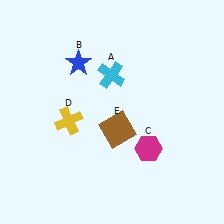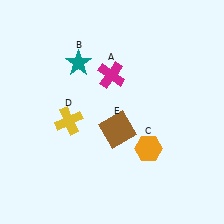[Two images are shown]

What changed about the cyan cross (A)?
In Image 1, A is cyan. In Image 2, it changed to magenta.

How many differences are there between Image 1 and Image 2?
There are 3 differences between the two images.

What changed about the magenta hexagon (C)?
In Image 1, C is magenta. In Image 2, it changed to orange.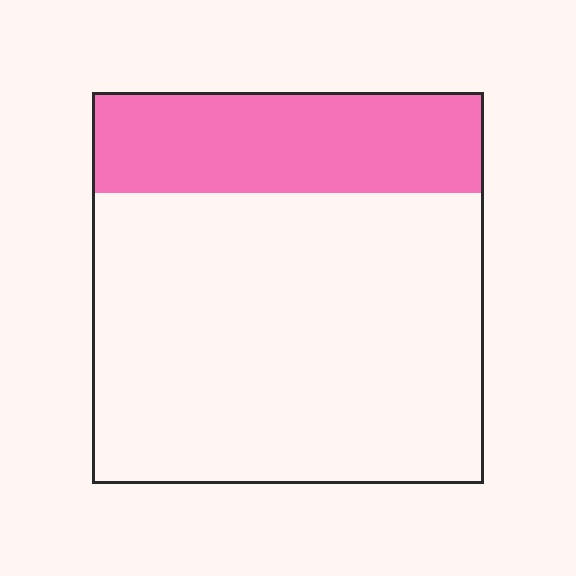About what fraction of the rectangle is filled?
About one quarter (1/4).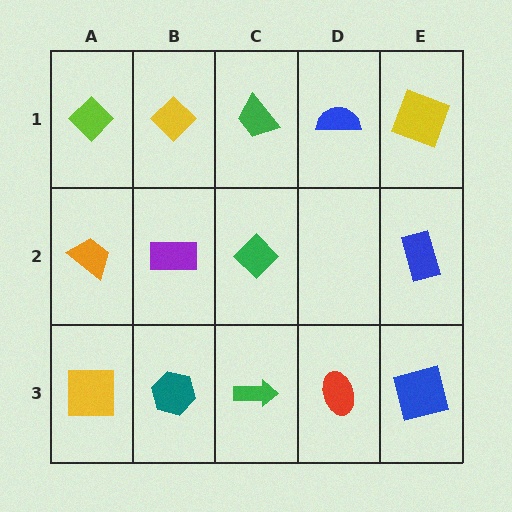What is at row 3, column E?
A blue square.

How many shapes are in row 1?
5 shapes.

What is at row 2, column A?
An orange trapezoid.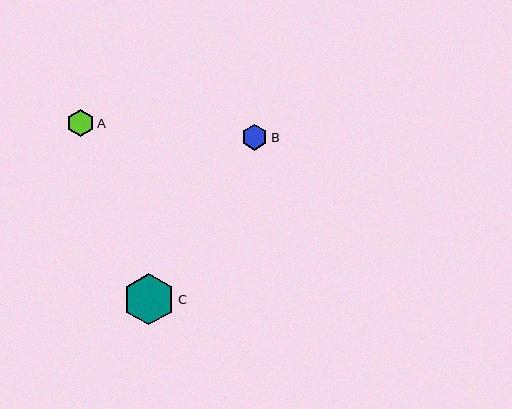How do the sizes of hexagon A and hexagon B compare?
Hexagon A and hexagon B are approximately the same size.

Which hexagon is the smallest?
Hexagon B is the smallest with a size of approximately 26 pixels.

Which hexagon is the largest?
Hexagon C is the largest with a size of approximately 51 pixels.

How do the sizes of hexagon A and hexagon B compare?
Hexagon A and hexagon B are approximately the same size.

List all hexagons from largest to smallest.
From largest to smallest: C, A, B.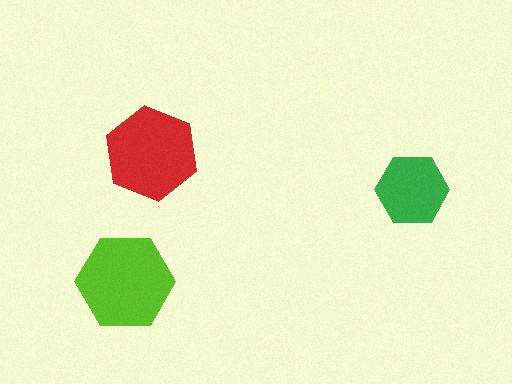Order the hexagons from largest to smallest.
the lime one, the red one, the green one.